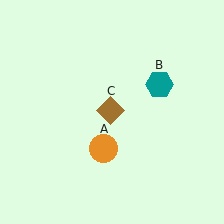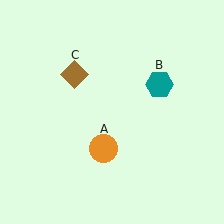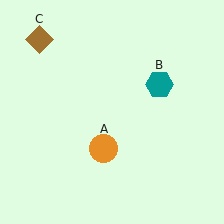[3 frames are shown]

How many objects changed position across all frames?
1 object changed position: brown diamond (object C).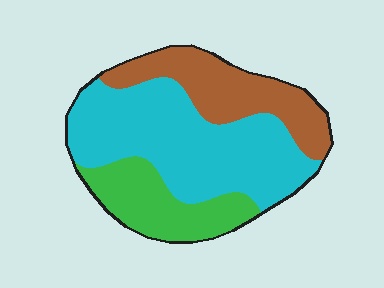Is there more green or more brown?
Brown.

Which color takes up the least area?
Green, at roughly 20%.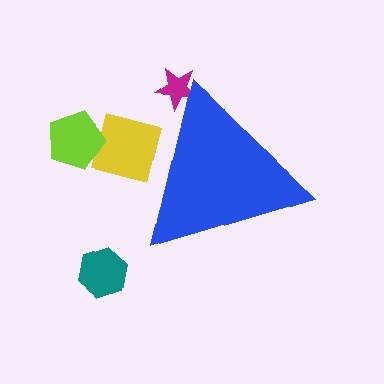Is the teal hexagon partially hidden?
No, the teal hexagon is fully visible.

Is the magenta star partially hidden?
Yes, the magenta star is partially hidden behind the blue triangle.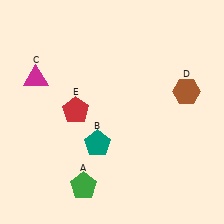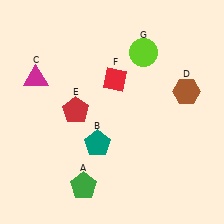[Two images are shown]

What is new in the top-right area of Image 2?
A red diamond (F) was added in the top-right area of Image 2.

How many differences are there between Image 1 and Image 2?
There are 2 differences between the two images.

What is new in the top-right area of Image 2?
A lime circle (G) was added in the top-right area of Image 2.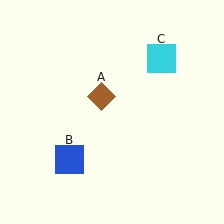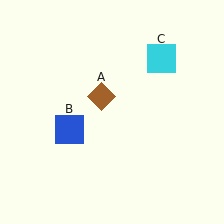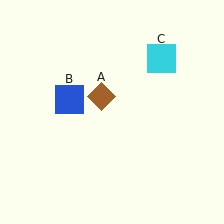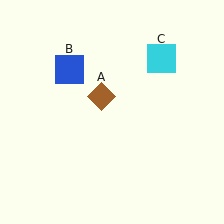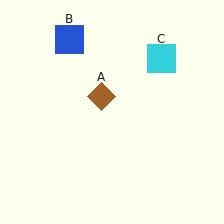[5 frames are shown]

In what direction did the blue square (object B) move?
The blue square (object B) moved up.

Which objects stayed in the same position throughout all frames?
Brown diamond (object A) and cyan square (object C) remained stationary.